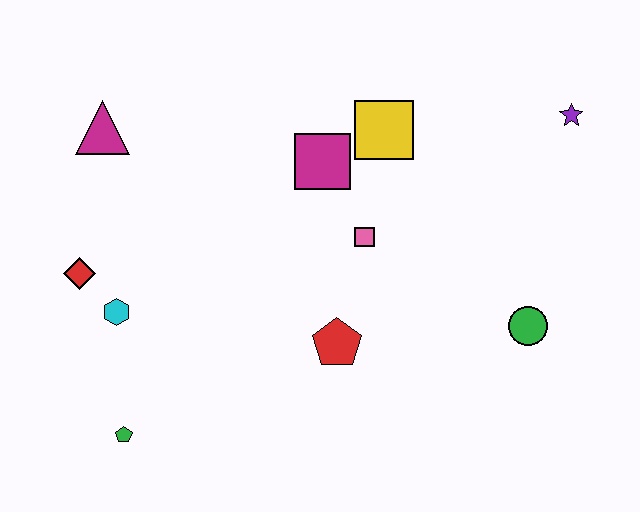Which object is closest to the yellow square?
The magenta square is closest to the yellow square.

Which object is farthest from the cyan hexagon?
The purple star is farthest from the cyan hexagon.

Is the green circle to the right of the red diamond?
Yes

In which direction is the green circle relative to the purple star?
The green circle is below the purple star.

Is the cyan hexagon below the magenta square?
Yes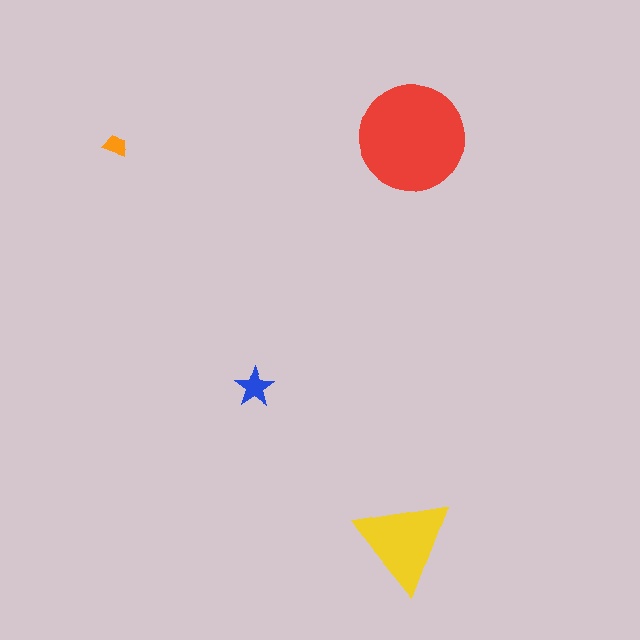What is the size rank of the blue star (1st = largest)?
3rd.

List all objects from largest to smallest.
The red circle, the yellow triangle, the blue star, the orange trapezoid.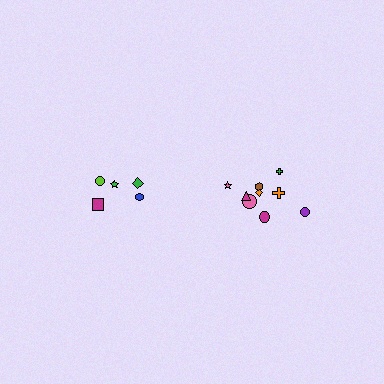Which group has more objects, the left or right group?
The right group.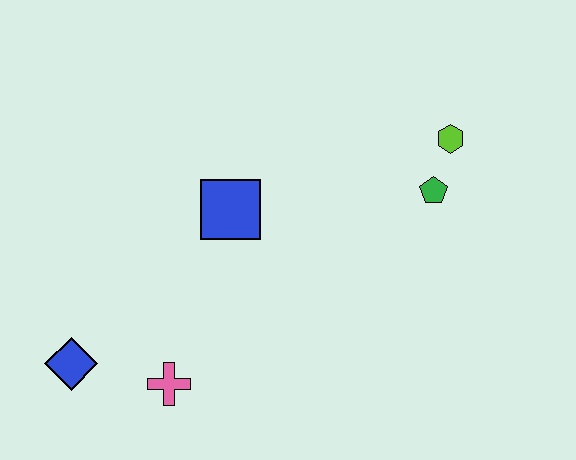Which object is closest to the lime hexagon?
The green pentagon is closest to the lime hexagon.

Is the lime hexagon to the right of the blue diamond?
Yes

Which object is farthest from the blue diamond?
The lime hexagon is farthest from the blue diamond.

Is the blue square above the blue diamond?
Yes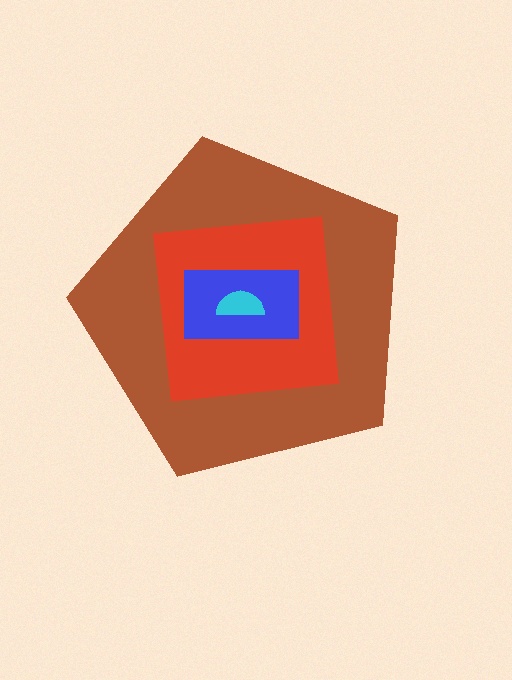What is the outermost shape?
The brown pentagon.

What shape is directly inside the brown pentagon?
The red square.